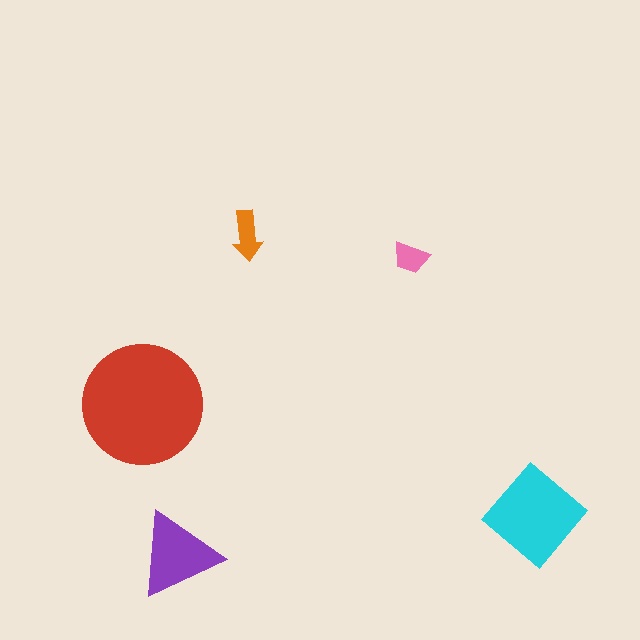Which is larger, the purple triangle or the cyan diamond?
The cyan diamond.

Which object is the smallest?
The pink trapezoid.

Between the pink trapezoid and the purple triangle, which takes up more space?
The purple triangle.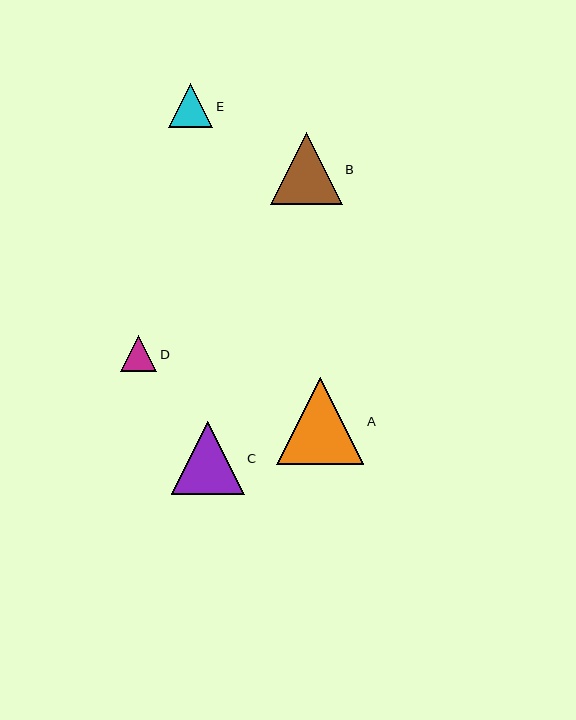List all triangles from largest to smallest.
From largest to smallest: A, C, B, E, D.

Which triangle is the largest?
Triangle A is the largest with a size of approximately 87 pixels.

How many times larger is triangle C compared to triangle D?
Triangle C is approximately 2.0 times the size of triangle D.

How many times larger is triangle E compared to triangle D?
Triangle E is approximately 1.2 times the size of triangle D.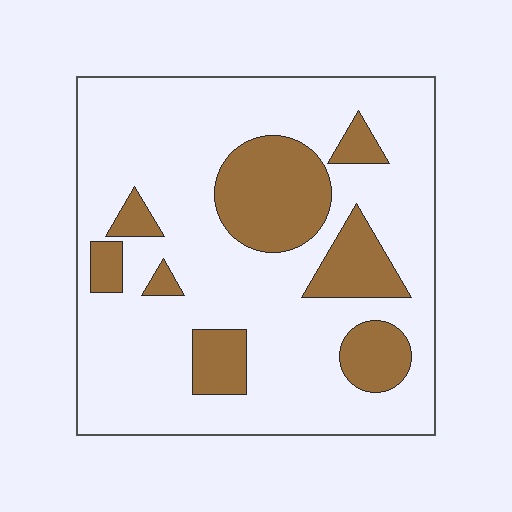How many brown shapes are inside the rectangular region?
8.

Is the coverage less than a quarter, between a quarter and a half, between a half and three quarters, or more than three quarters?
Less than a quarter.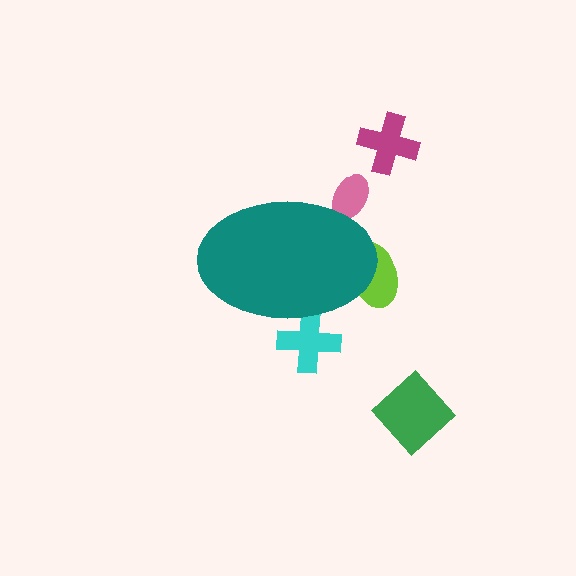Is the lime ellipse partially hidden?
Yes, the lime ellipse is partially hidden behind the teal ellipse.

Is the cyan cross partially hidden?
Yes, the cyan cross is partially hidden behind the teal ellipse.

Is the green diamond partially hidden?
No, the green diamond is fully visible.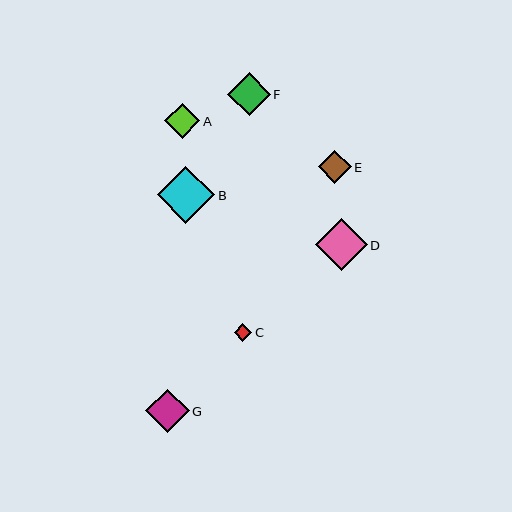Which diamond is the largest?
Diamond B is the largest with a size of approximately 57 pixels.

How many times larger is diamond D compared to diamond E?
Diamond D is approximately 1.6 times the size of diamond E.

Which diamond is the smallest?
Diamond C is the smallest with a size of approximately 17 pixels.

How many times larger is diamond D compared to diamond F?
Diamond D is approximately 1.2 times the size of diamond F.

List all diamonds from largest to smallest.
From largest to smallest: B, D, G, F, A, E, C.